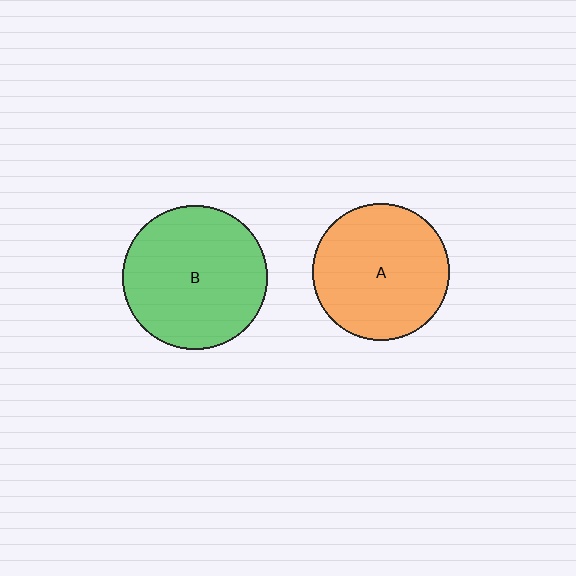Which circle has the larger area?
Circle B (green).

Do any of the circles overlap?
No, none of the circles overlap.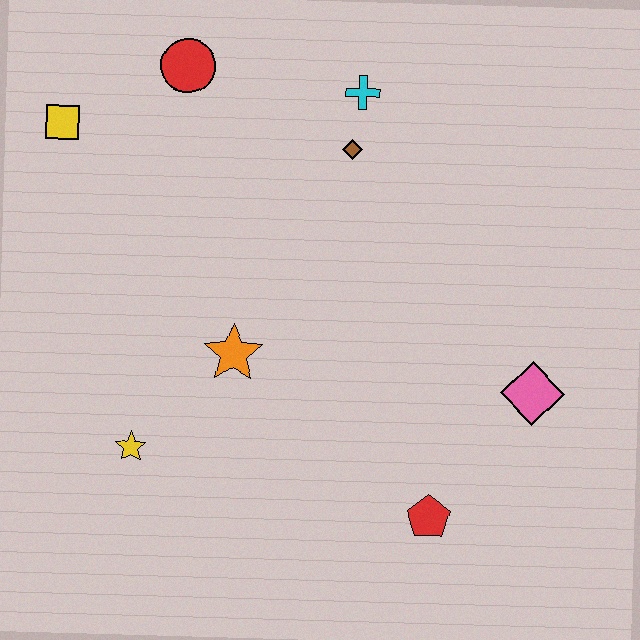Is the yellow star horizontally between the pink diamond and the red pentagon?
No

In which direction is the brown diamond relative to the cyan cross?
The brown diamond is below the cyan cross.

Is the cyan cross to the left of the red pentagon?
Yes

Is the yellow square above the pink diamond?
Yes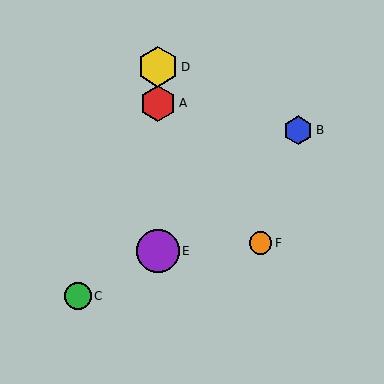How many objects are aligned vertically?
3 objects (A, D, E) are aligned vertically.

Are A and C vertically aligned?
No, A is at x≈158 and C is at x≈78.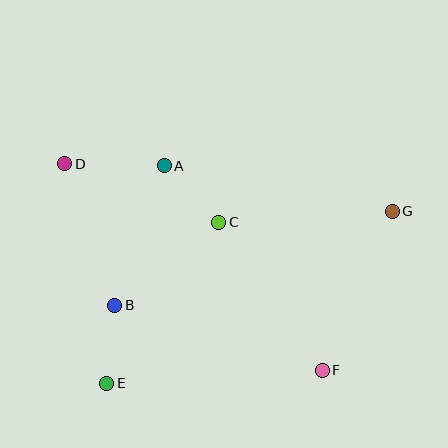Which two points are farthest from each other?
Points E and G are farthest from each other.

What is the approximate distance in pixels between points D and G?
The distance between D and G is approximately 331 pixels.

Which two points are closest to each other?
Points A and C are closest to each other.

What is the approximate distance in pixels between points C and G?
The distance between C and G is approximately 174 pixels.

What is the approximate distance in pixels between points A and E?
The distance between A and E is approximately 225 pixels.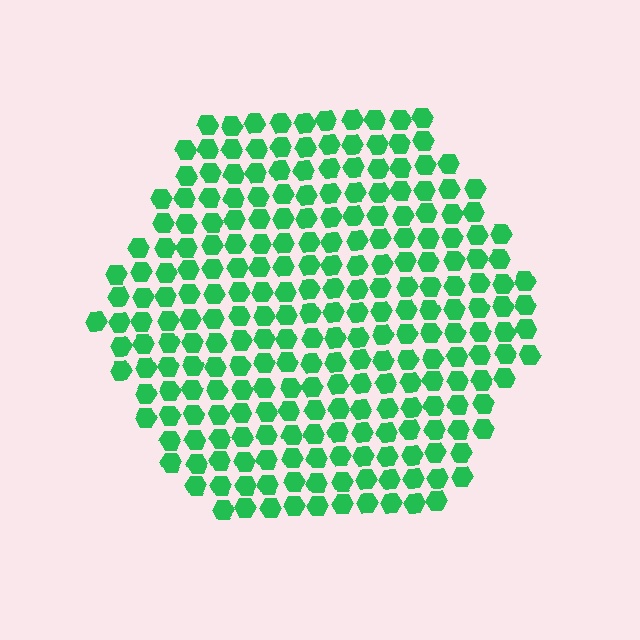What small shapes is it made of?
It is made of small hexagons.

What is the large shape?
The large shape is a hexagon.